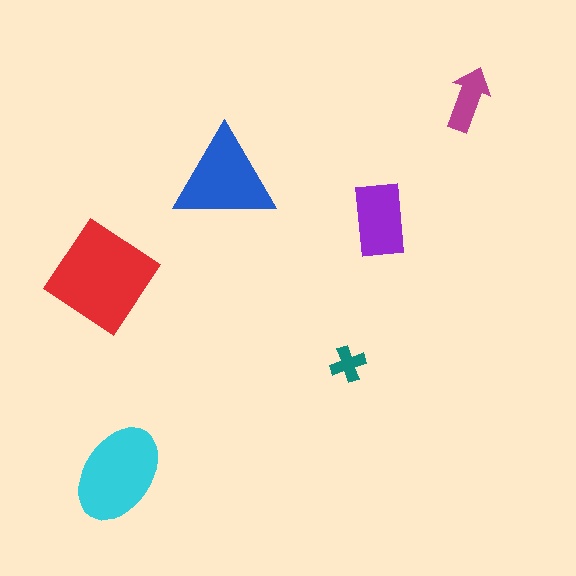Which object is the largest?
The red diamond.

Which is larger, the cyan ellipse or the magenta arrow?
The cyan ellipse.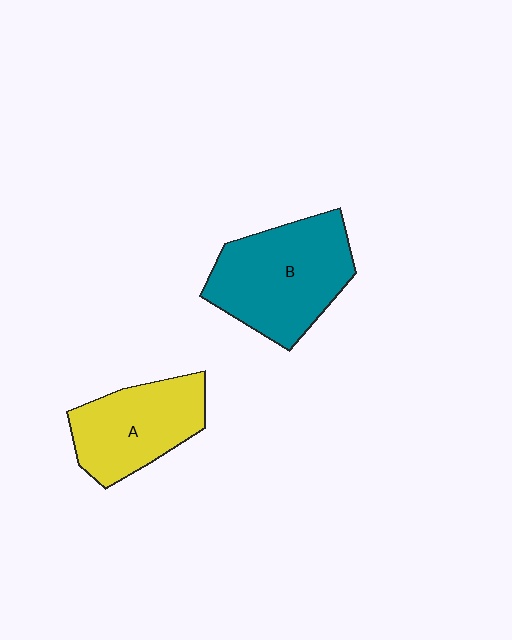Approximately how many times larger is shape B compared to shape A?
Approximately 1.3 times.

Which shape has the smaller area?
Shape A (yellow).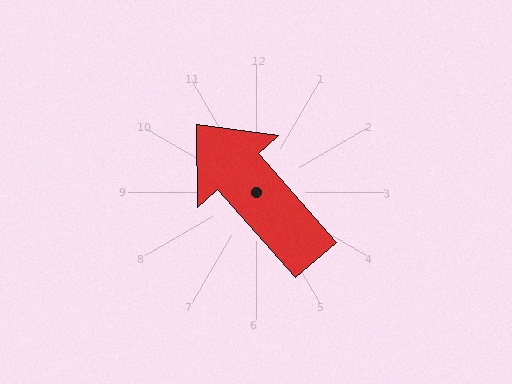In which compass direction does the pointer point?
Northwest.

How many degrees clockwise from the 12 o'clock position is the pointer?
Approximately 319 degrees.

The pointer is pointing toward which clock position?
Roughly 11 o'clock.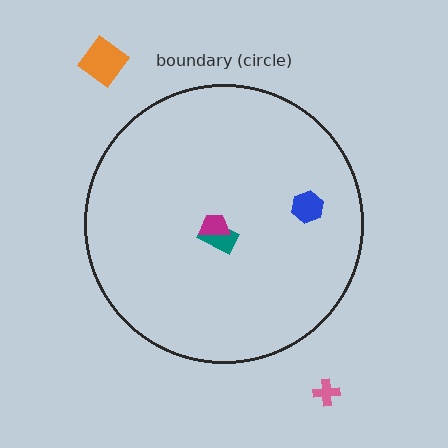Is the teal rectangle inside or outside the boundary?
Inside.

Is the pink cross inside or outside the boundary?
Outside.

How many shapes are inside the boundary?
3 inside, 2 outside.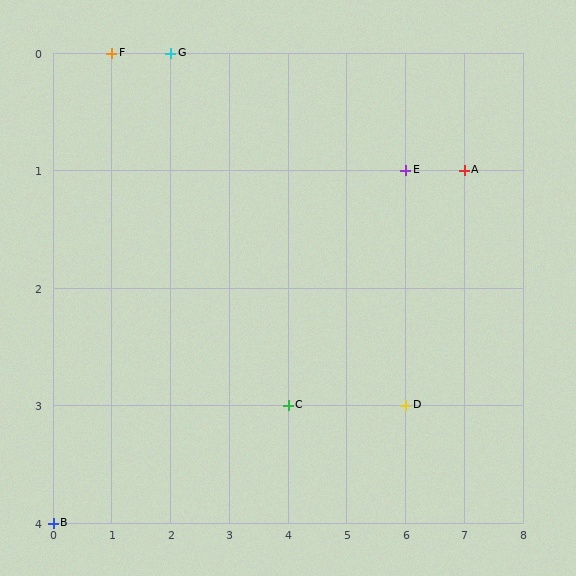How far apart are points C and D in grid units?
Points C and D are 2 columns apart.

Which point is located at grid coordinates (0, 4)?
Point B is at (0, 4).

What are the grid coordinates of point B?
Point B is at grid coordinates (0, 4).